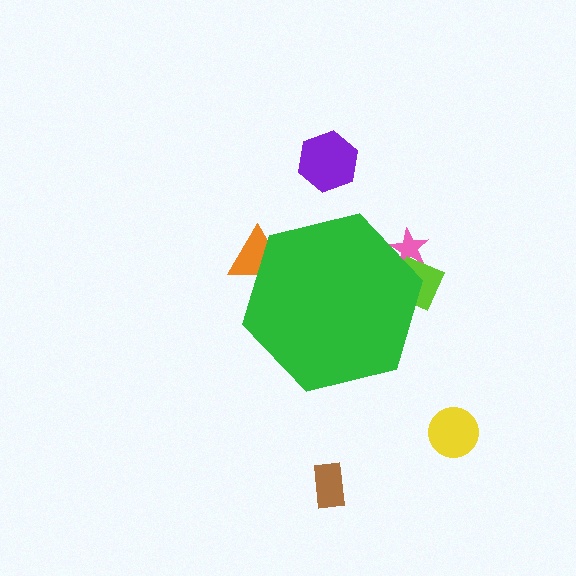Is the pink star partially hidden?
Yes, the pink star is partially hidden behind the green hexagon.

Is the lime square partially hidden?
Yes, the lime square is partially hidden behind the green hexagon.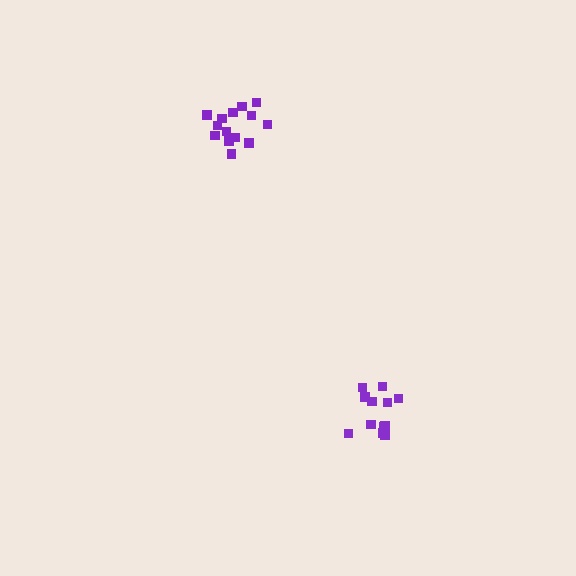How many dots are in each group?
Group 1: 14 dots, Group 2: 12 dots (26 total).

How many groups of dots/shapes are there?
There are 2 groups.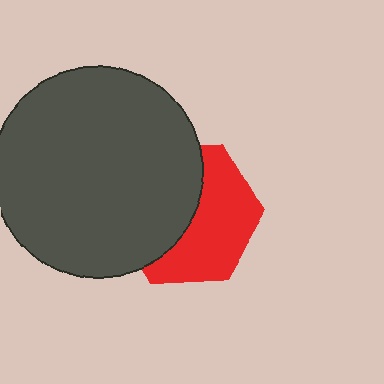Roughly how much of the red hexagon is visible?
About half of it is visible (roughly 51%).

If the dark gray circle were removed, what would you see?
You would see the complete red hexagon.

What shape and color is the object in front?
The object in front is a dark gray circle.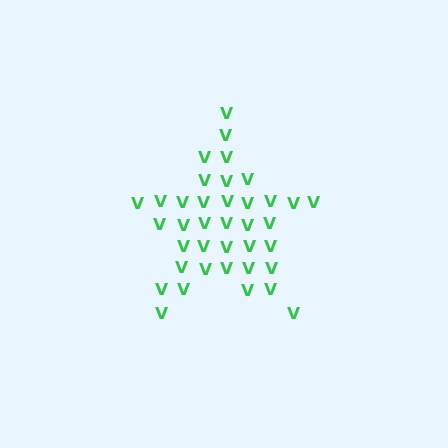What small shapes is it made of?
It is made of small letter V's.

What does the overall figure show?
The overall figure shows a star.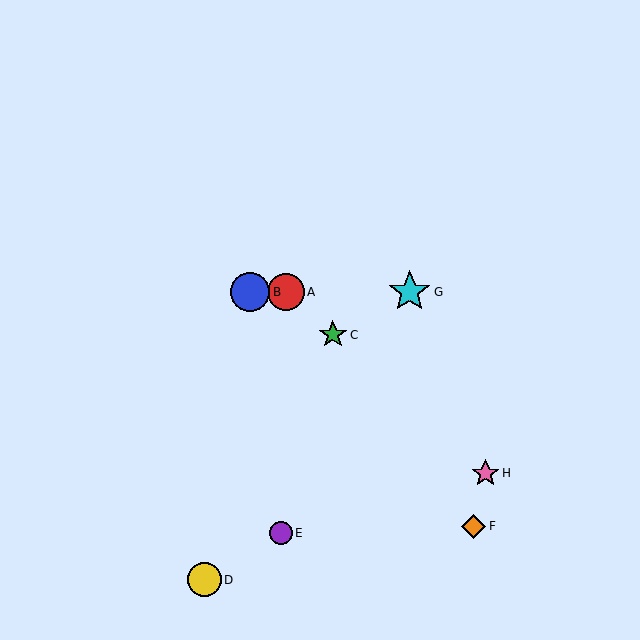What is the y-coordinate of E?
Object E is at y≈533.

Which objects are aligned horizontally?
Objects A, B, G are aligned horizontally.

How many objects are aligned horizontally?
3 objects (A, B, G) are aligned horizontally.